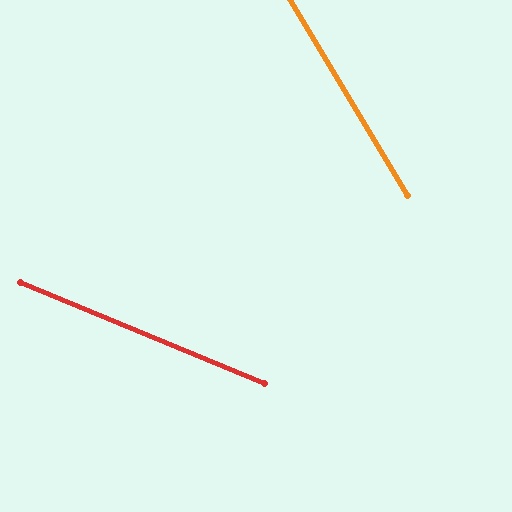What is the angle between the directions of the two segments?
Approximately 37 degrees.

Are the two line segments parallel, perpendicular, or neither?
Neither parallel nor perpendicular — they differ by about 37°.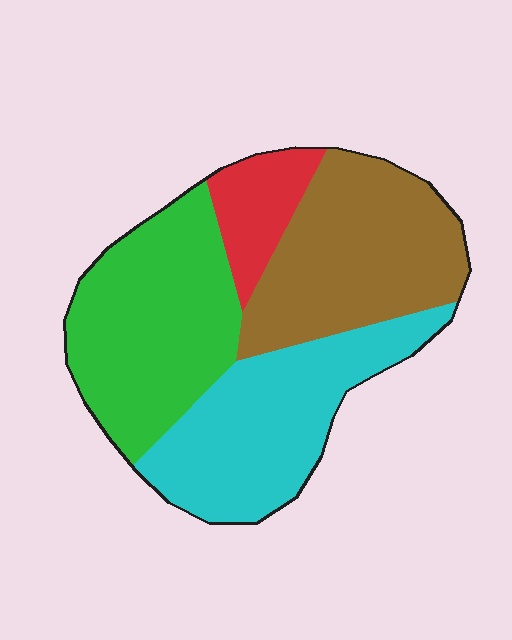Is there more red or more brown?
Brown.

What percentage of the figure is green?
Green covers around 30% of the figure.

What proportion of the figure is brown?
Brown takes up between a quarter and a half of the figure.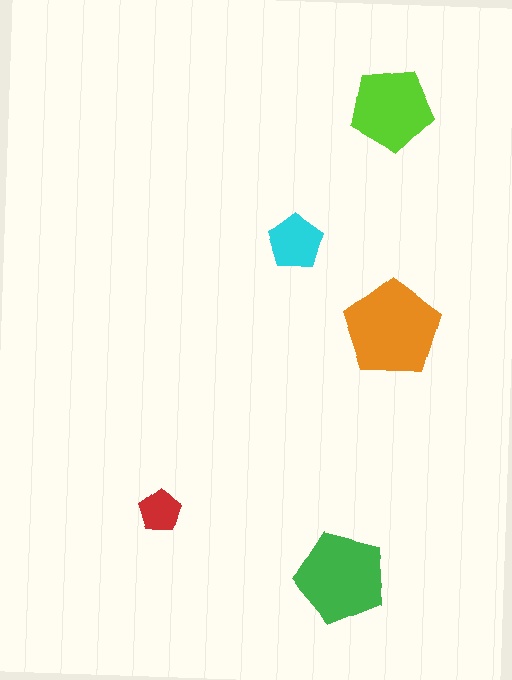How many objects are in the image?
There are 5 objects in the image.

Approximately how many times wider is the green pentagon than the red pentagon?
About 2 times wider.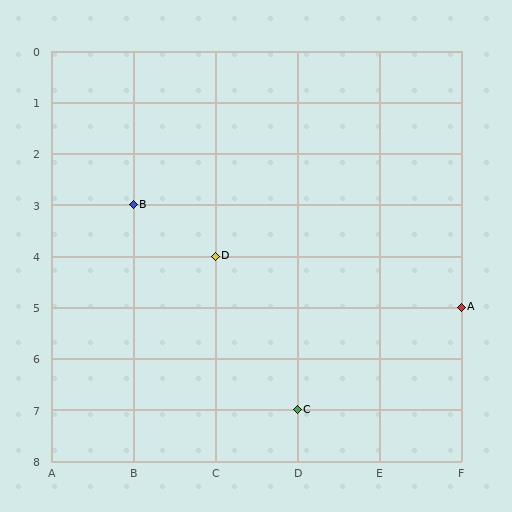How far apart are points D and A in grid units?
Points D and A are 3 columns and 1 row apart (about 3.2 grid units diagonally).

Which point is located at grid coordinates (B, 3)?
Point B is at (B, 3).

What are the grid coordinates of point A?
Point A is at grid coordinates (F, 5).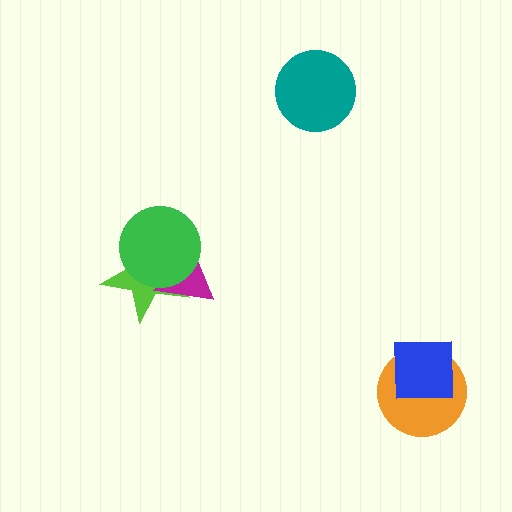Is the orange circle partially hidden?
Yes, it is partially covered by another shape.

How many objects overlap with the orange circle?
1 object overlaps with the orange circle.